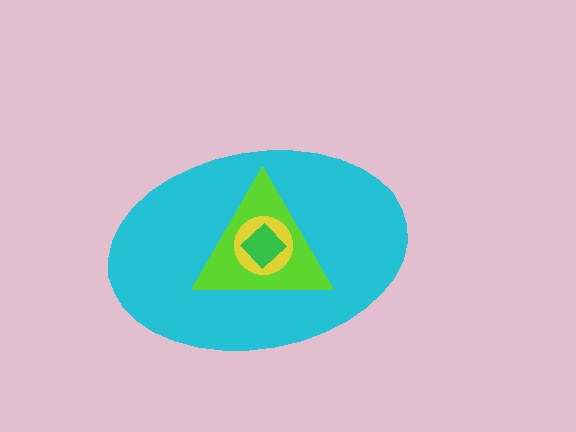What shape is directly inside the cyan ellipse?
The lime triangle.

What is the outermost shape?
The cyan ellipse.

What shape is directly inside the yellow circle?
The green diamond.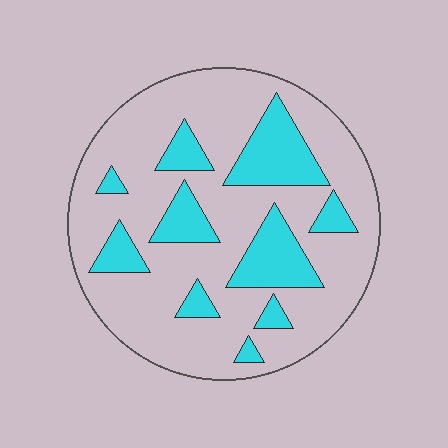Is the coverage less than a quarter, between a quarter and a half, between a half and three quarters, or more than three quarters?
Less than a quarter.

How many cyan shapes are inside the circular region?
10.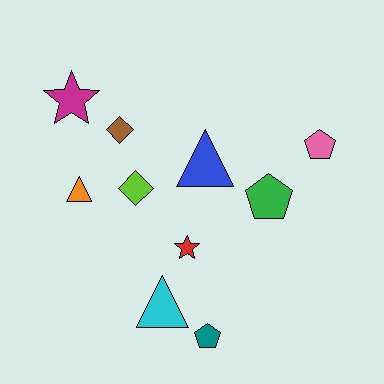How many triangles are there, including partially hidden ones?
There are 3 triangles.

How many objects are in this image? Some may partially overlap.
There are 10 objects.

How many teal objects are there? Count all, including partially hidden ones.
There is 1 teal object.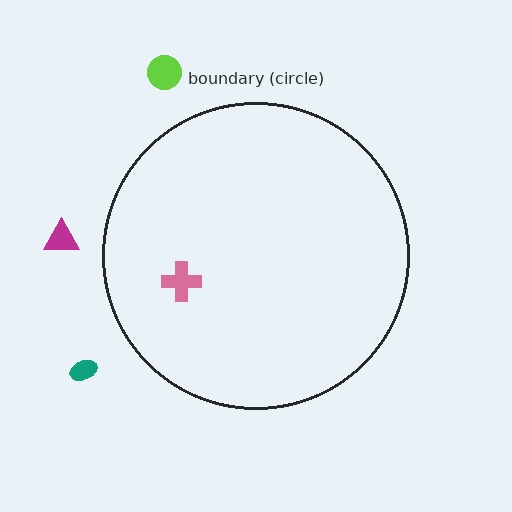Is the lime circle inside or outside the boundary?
Outside.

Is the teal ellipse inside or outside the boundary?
Outside.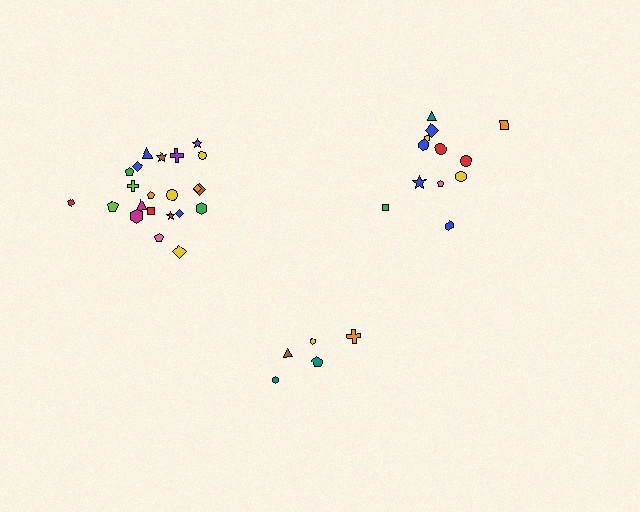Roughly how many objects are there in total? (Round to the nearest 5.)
Roughly 40 objects in total.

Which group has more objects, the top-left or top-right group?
The top-left group.